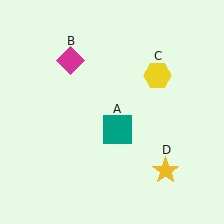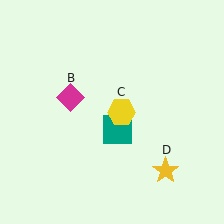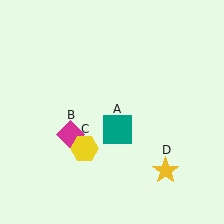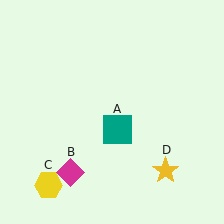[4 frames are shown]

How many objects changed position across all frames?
2 objects changed position: magenta diamond (object B), yellow hexagon (object C).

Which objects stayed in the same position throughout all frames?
Teal square (object A) and yellow star (object D) remained stationary.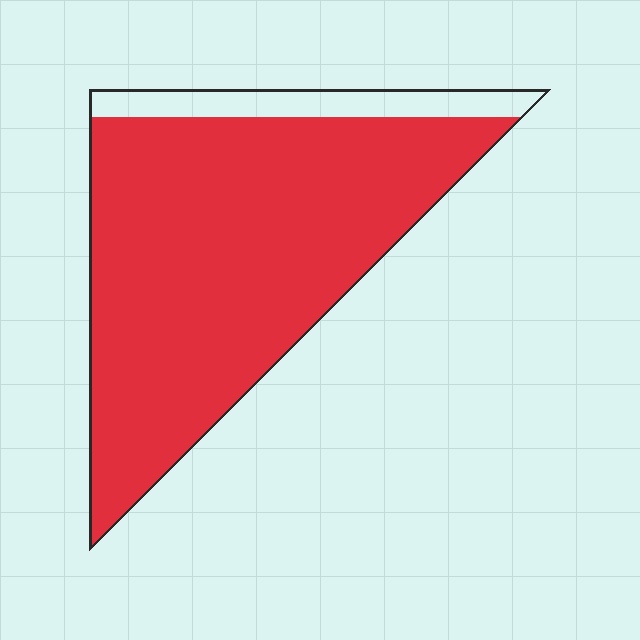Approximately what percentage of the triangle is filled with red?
Approximately 90%.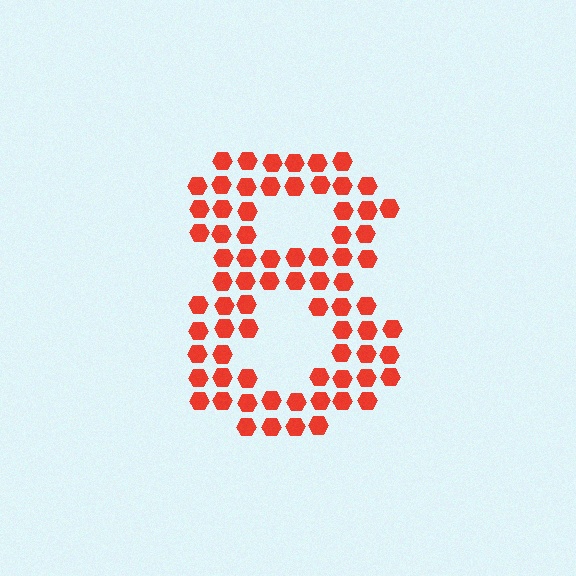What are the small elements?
The small elements are hexagons.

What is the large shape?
The large shape is the digit 8.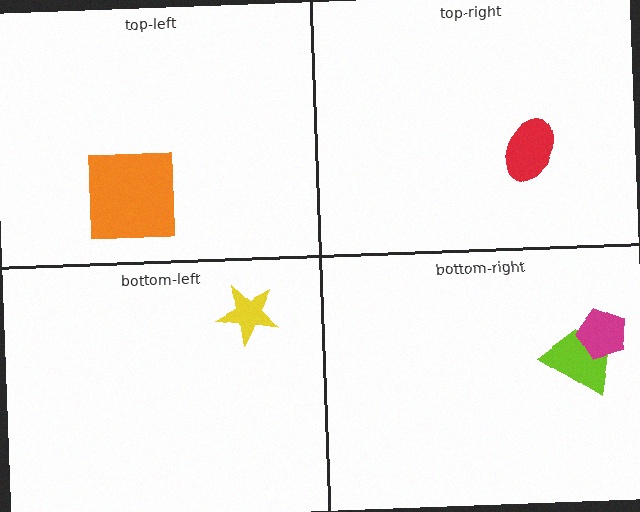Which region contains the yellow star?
The bottom-left region.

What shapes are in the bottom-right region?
The lime trapezoid, the magenta pentagon.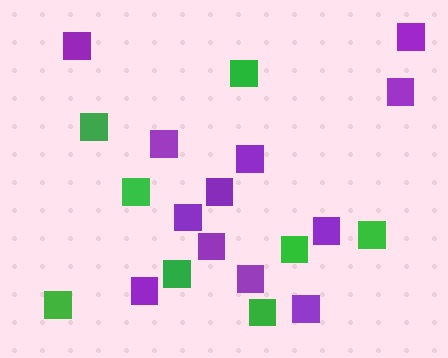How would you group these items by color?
There are 2 groups: one group of green squares (8) and one group of purple squares (12).